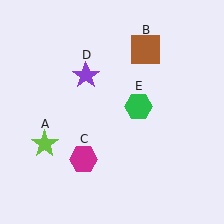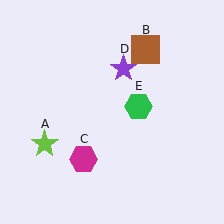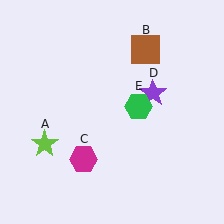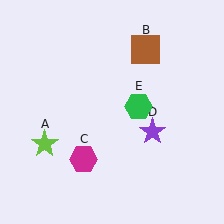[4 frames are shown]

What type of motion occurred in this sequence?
The purple star (object D) rotated clockwise around the center of the scene.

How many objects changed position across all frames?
1 object changed position: purple star (object D).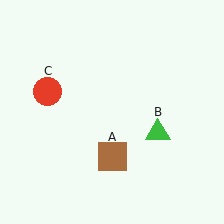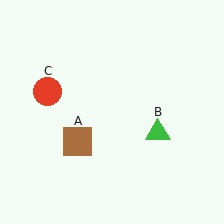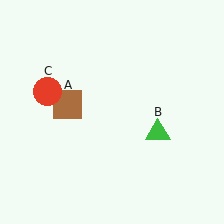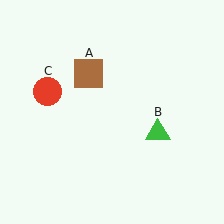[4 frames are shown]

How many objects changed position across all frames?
1 object changed position: brown square (object A).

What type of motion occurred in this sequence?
The brown square (object A) rotated clockwise around the center of the scene.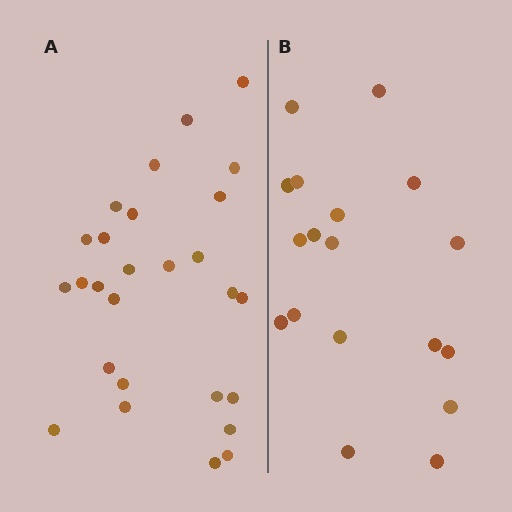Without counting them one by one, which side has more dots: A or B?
Region A (the left region) has more dots.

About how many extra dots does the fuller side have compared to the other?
Region A has roughly 8 or so more dots than region B.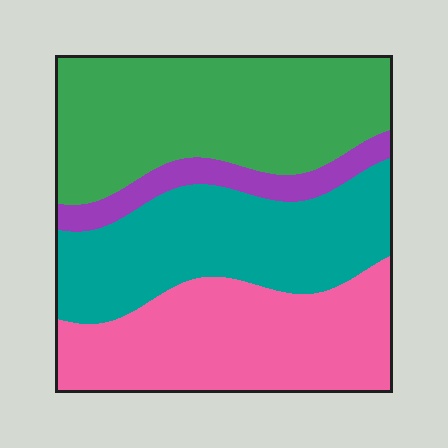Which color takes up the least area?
Purple, at roughly 10%.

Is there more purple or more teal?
Teal.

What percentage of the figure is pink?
Pink covers 30% of the figure.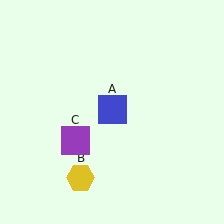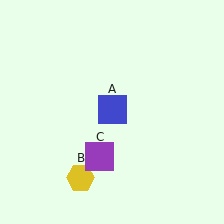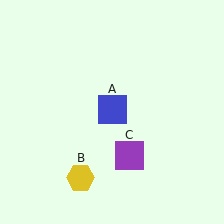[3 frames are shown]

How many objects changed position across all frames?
1 object changed position: purple square (object C).